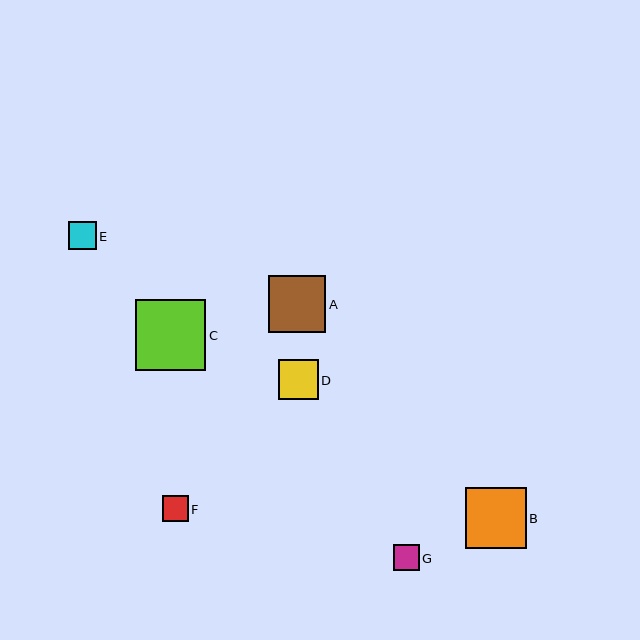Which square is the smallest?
Square G is the smallest with a size of approximately 25 pixels.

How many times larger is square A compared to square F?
Square A is approximately 2.2 times the size of square F.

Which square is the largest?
Square C is the largest with a size of approximately 70 pixels.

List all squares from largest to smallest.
From largest to smallest: C, B, A, D, E, F, G.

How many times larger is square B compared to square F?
Square B is approximately 2.3 times the size of square F.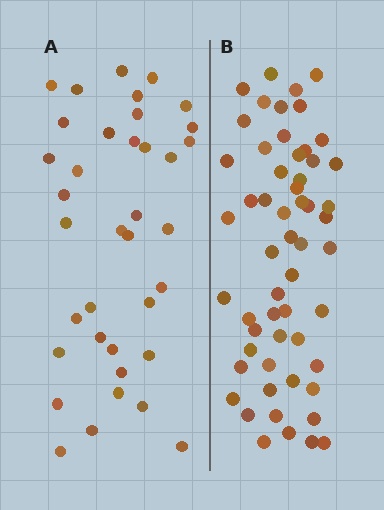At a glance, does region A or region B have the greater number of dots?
Region B (the right region) has more dots.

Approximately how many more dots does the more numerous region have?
Region B has approximately 20 more dots than region A.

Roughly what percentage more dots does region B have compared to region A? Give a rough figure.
About 50% more.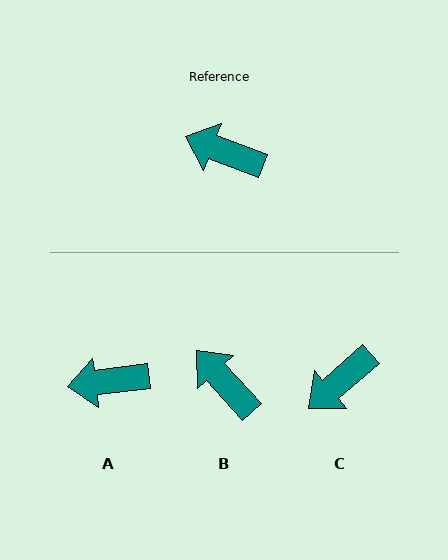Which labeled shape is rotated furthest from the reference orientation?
C, about 62 degrees away.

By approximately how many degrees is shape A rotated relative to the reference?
Approximately 28 degrees counter-clockwise.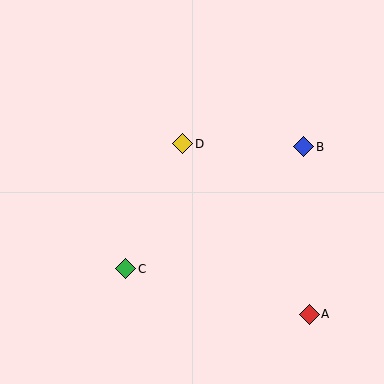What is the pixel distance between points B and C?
The distance between B and C is 216 pixels.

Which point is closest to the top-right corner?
Point B is closest to the top-right corner.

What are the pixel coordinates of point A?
Point A is at (309, 314).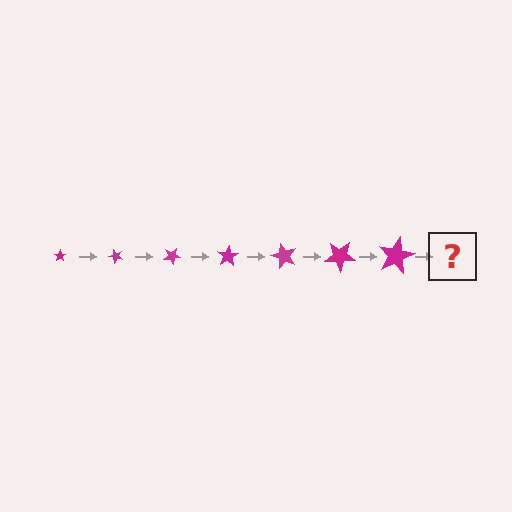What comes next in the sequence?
The next element should be a star, larger than the previous one and rotated 350 degrees from the start.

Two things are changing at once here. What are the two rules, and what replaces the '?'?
The two rules are that the star grows larger each step and it rotates 50 degrees each step. The '?' should be a star, larger than the previous one and rotated 350 degrees from the start.